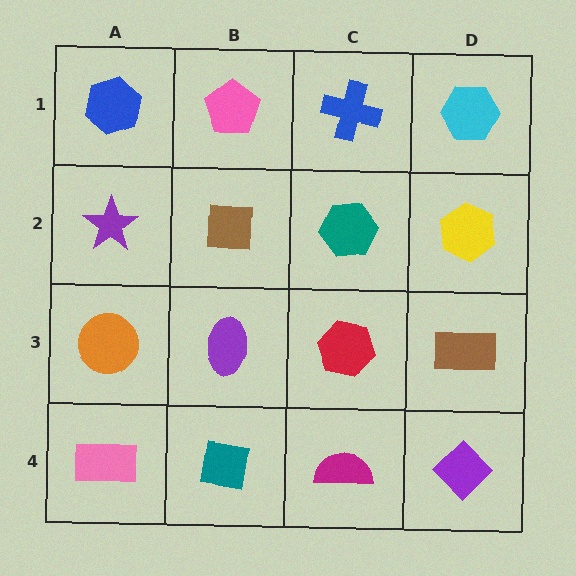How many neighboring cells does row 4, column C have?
3.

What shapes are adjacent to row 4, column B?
A purple ellipse (row 3, column B), a pink rectangle (row 4, column A), a magenta semicircle (row 4, column C).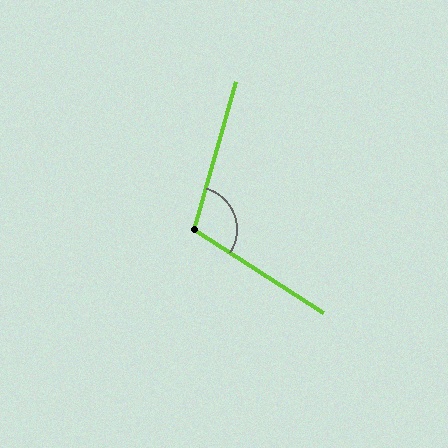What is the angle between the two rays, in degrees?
Approximately 107 degrees.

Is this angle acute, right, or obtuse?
It is obtuse.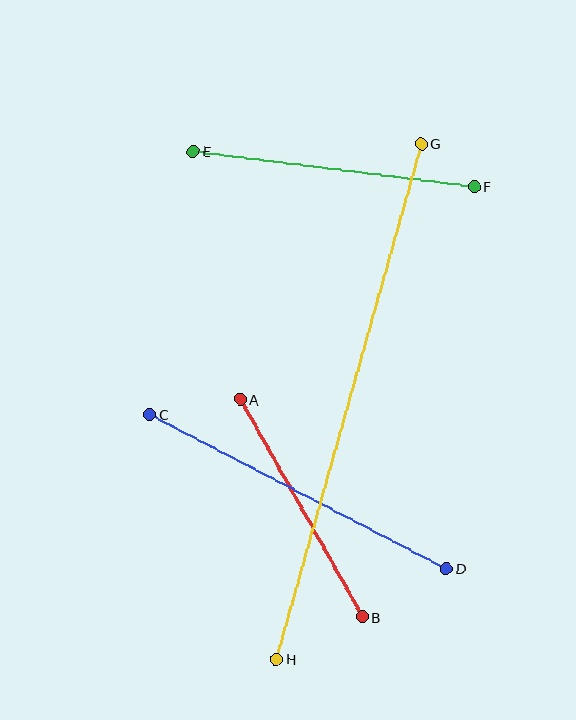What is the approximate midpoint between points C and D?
The midpoint is at approximately (298, 492) pixels.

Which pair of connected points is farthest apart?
Points G and H are farthest apart.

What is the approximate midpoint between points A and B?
The midpoint is at approximately (301, 508) pixels.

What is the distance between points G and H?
The distance is approximately 535 pixels.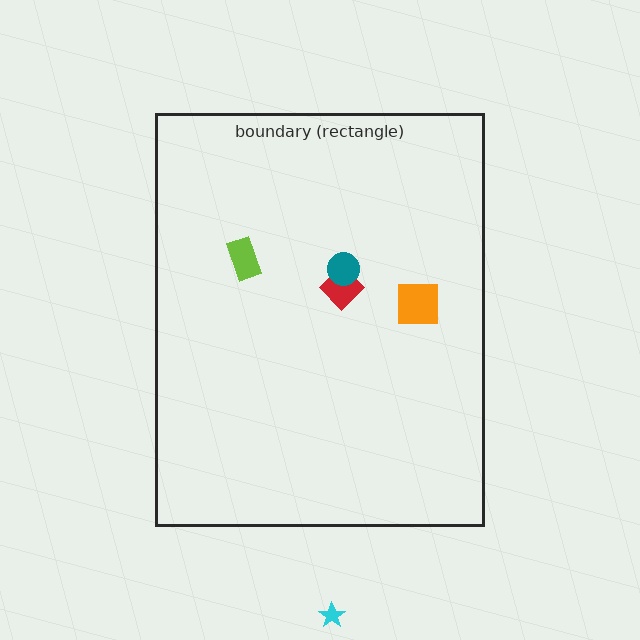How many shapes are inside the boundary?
4 inside, 1 outside.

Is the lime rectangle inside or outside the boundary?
Inside.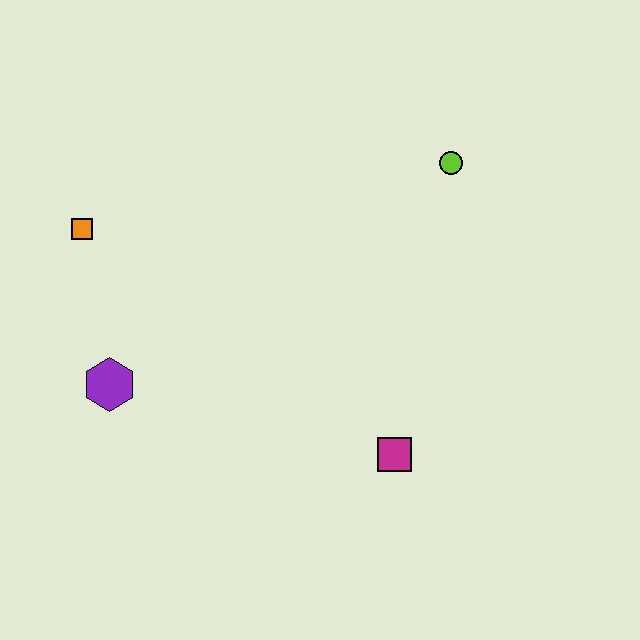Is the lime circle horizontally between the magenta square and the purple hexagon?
No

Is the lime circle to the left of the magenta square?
No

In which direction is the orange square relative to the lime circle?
The orange square is to the left of the lime circle.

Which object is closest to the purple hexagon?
The orange square is closest to the purple hexagon.